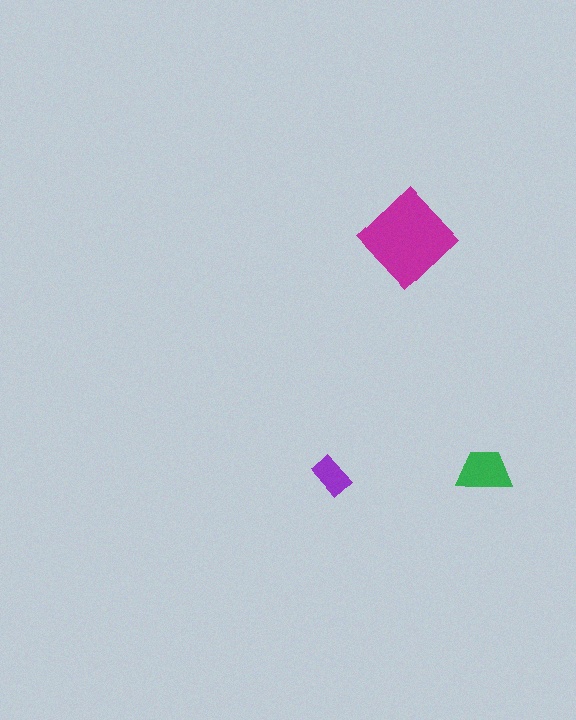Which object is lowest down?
The purple rectangle is bottommost.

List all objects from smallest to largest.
The purple rectangle, the green trapezoid, the magenta diamond.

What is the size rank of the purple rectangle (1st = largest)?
3rd.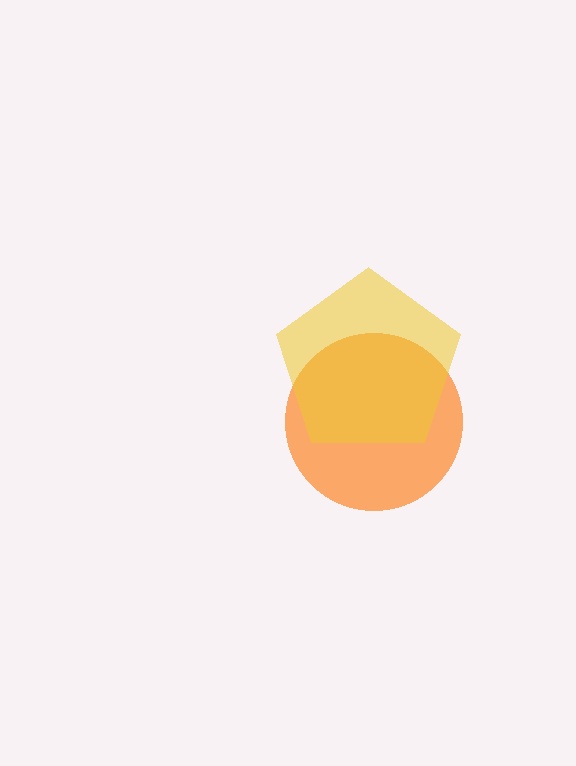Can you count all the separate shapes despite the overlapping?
Yes, there are 2 separate shapes.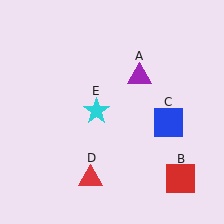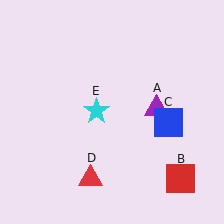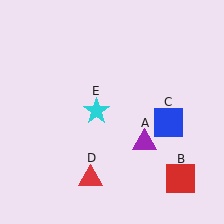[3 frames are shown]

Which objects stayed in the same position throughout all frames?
Red square (object B) and blue square (object C) and red triangle (object D) and cyan star (object E) remained stationary.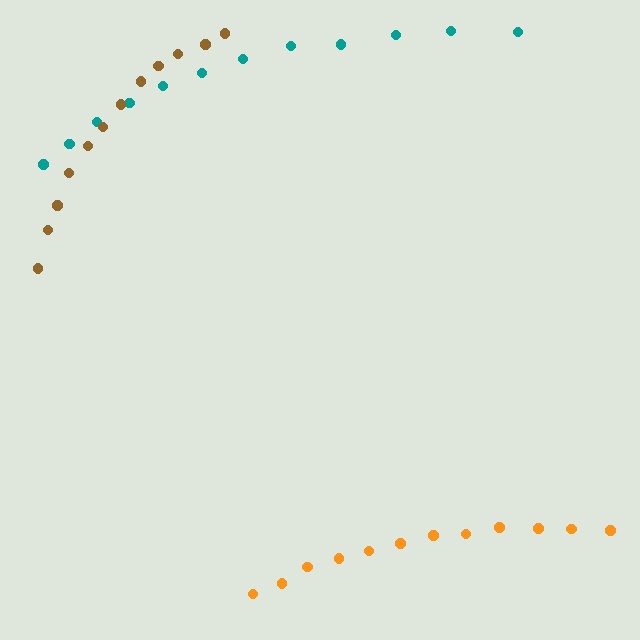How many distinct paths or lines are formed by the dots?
There are 3 distinct paths.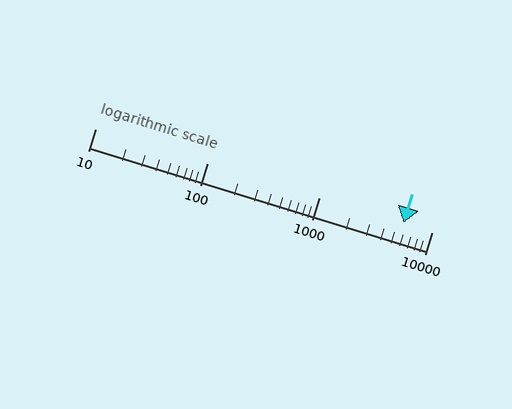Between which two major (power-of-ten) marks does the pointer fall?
The pointer is between 1000 and 10000.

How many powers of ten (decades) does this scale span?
The scale spans 3 decades, from 10 to 10000.